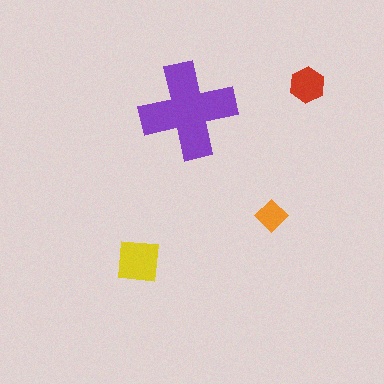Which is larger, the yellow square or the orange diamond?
The yellow square.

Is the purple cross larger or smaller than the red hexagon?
Larger.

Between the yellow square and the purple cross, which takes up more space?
The purple cross.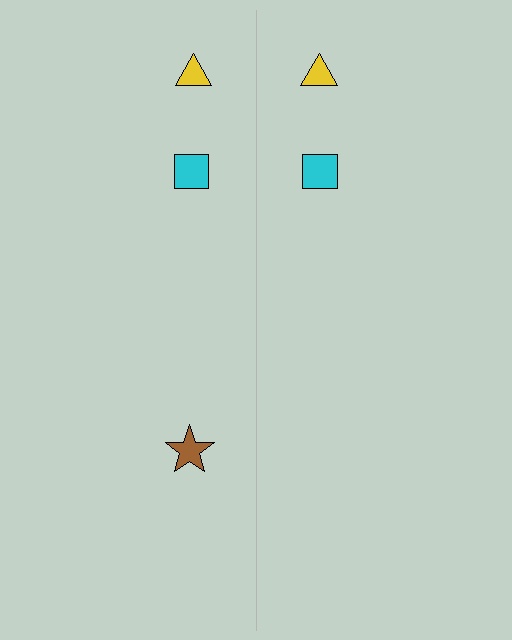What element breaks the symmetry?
A brown star is missing from the right side.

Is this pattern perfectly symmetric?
No, the pattern is not perfectly symmetric. A brown star is missing from the right side.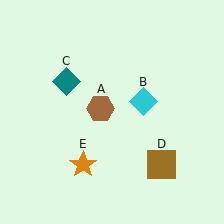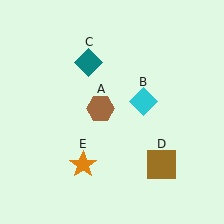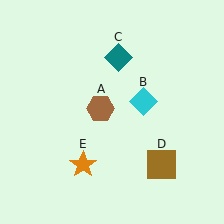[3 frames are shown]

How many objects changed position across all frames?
1 object changed position: teal diamond (object C).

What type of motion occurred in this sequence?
The teal diamond (object C) rotated clockwise around the center of the scene.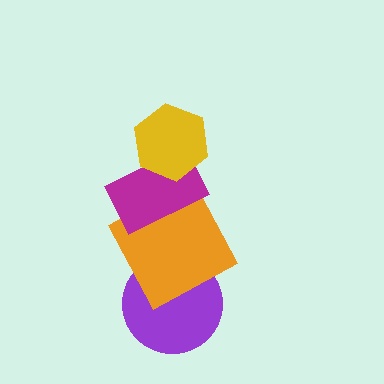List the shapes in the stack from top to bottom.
From top to bottom: the yellow hexagon, the magenta rectangle, the orange square, the purple circle.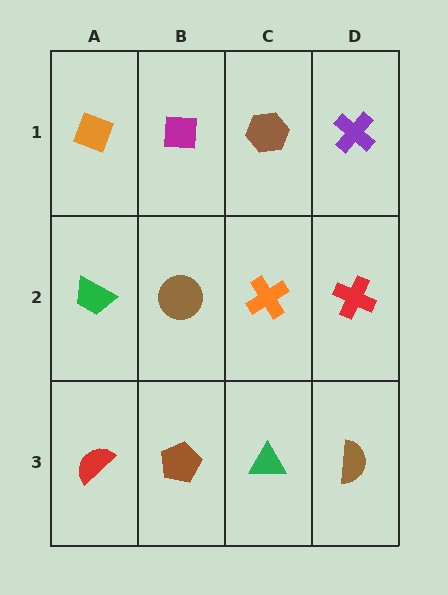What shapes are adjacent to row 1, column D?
A red cross (row 2, column D), a brown hexagon (row 1, column C).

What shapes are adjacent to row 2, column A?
An orange diamond (row 1, column A), a red semicircle (row 3, column A), a brown circle (row 2, column B).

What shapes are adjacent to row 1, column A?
A green trapezoid (row 2, column A), a magenta square (row 1, column B).